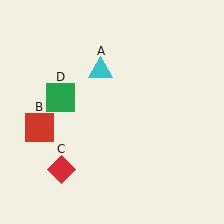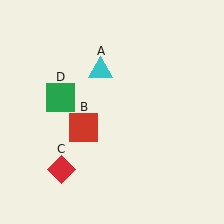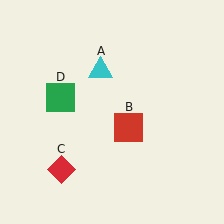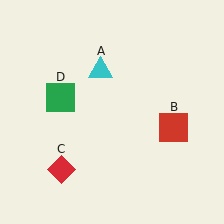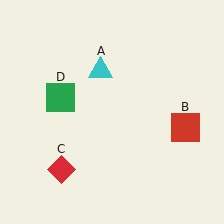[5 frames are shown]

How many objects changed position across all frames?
1 object changed position: red square (object B).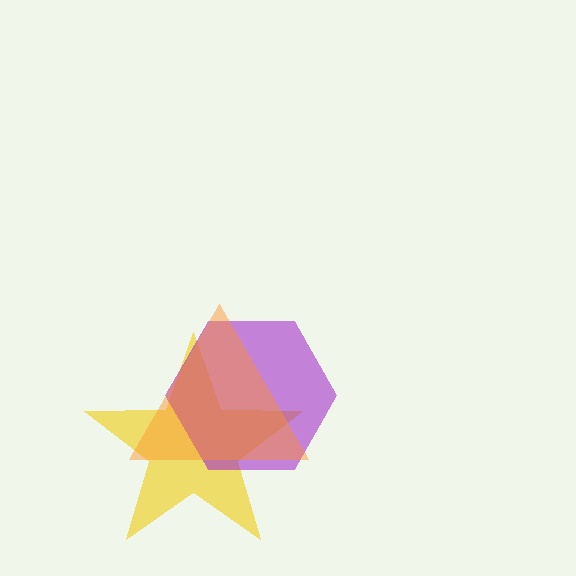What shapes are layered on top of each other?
The layered shapes are: a yellow star, a purple hexagon, an orange triangle.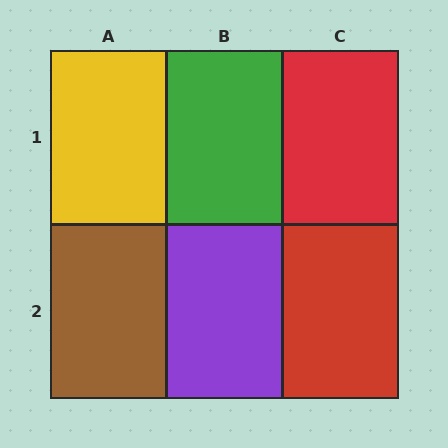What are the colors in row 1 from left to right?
Yellow, green, red.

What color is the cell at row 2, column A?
Brown.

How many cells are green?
1 cell is green.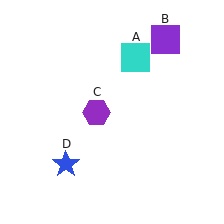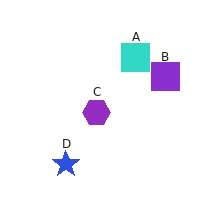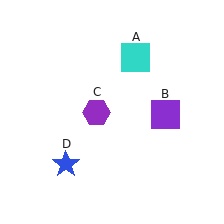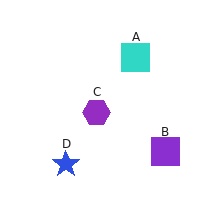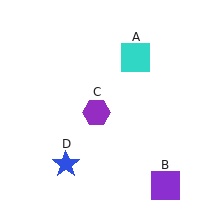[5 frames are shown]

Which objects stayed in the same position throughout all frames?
Cyan square (object A) and purple hexagon (object C) and blue star (object D) remained stationary.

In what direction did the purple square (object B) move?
The purple square (object B) moved down.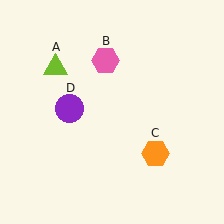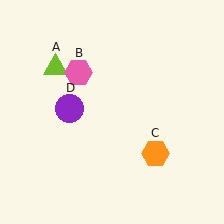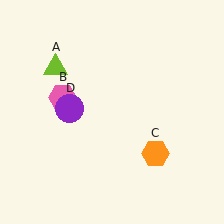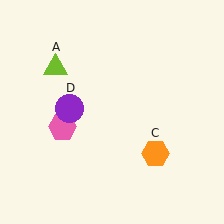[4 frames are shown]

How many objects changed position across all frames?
1 object changed position: pink hexagon (object B).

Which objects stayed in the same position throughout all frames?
Lime triangle (object A) and orange hexagon (object C) and purple circle (object D) remained stationary.